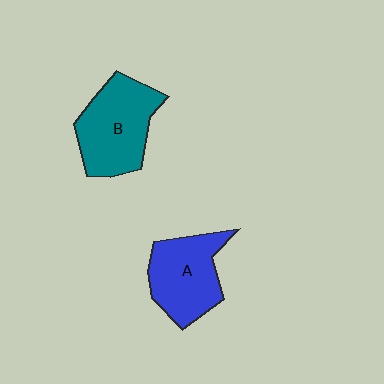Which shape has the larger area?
Shape B (teal).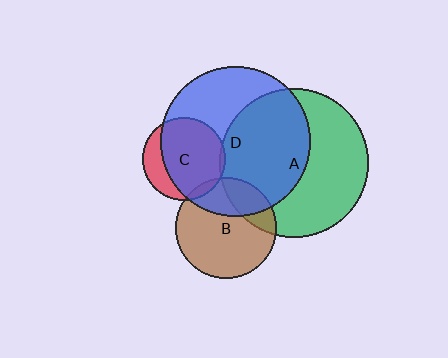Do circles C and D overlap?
Yes.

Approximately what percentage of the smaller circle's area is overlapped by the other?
Approximately 75%.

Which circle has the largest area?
Circle D (blue).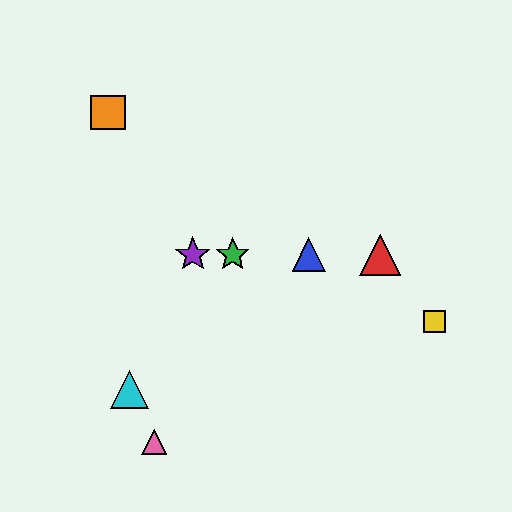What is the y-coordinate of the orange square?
The orange square is at y≈113.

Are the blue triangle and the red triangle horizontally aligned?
Yes, both are at y≈255.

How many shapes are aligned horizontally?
4 shapes (the red triangle, the blue triangle, the green star, the purple star) are aligned horizontally.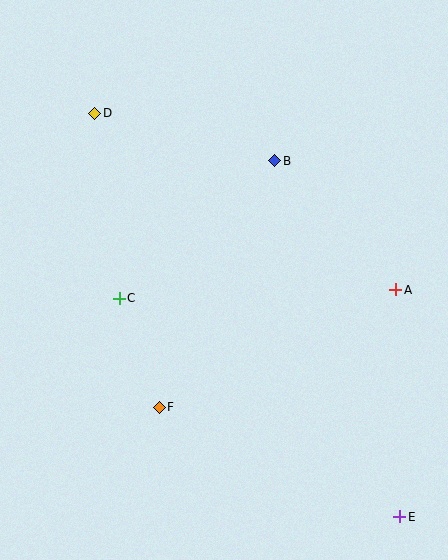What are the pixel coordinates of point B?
Point B is at (274, 161).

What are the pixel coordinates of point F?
Point F is at (160, 407).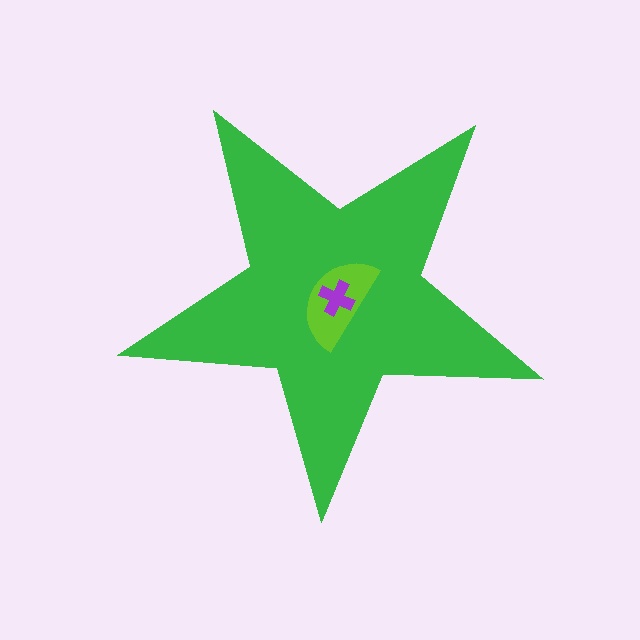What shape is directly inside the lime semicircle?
The purple cross.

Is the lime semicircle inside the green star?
Yes.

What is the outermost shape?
The green star.